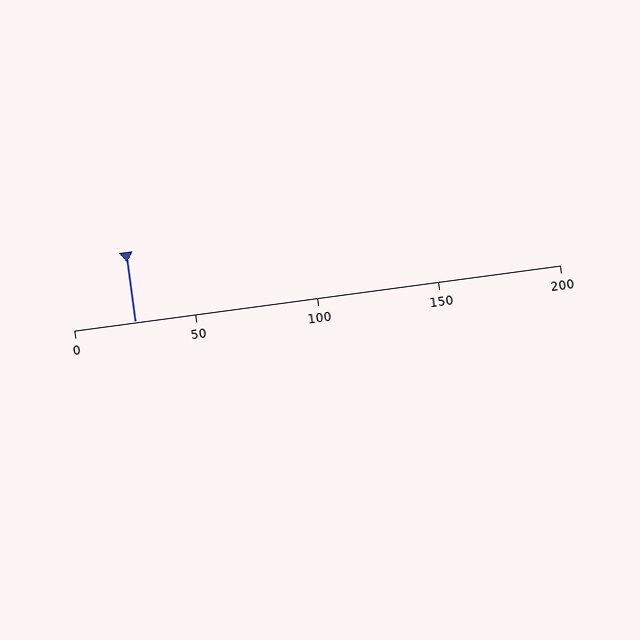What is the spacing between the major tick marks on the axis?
The major ticks are spaced 50 apart.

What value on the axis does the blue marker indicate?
The marker indicates approximately 25.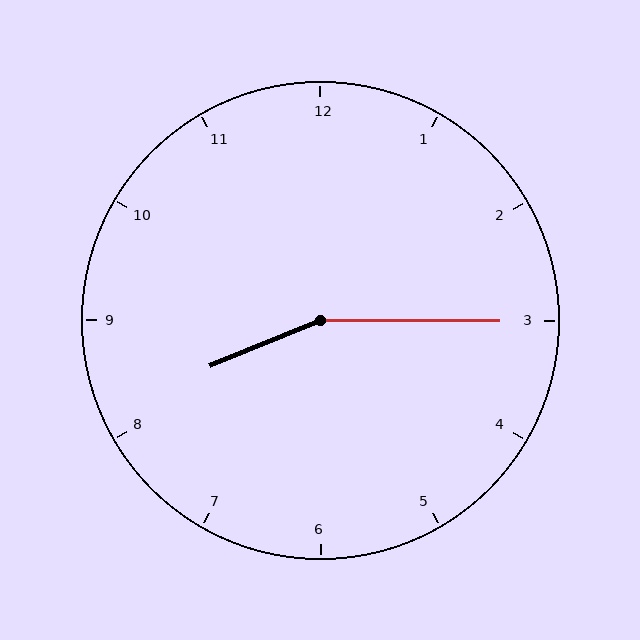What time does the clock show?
8:15.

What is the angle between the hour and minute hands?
Approximately 158 degrees.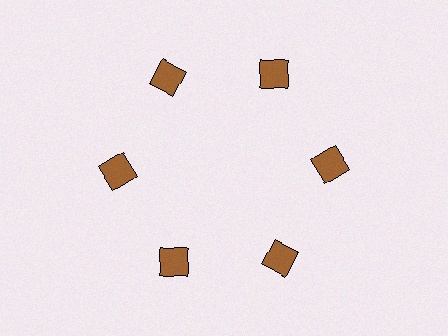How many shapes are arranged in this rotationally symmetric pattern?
There are 6 shapes, arranged in 6 groups of 1.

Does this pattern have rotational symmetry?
Yes, this pattern has 6-fold rotational symmetry. It looks the same after rotating 60 degrees around the center.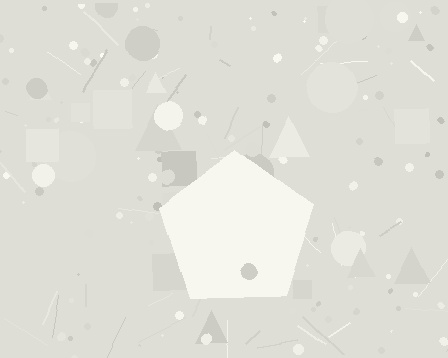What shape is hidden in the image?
A pentagon is hidden in the image.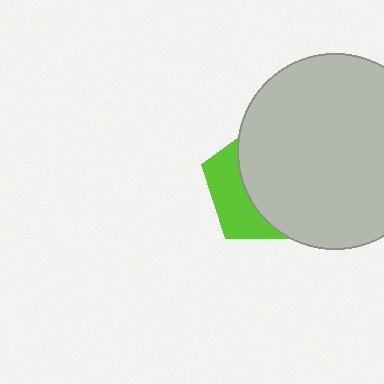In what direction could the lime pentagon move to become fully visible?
The lime pentagon could move left. That would shift it out from behind the light gray circle entirely.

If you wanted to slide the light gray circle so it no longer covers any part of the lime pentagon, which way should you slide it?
Slide it right — that is the most direct way to separate the two shapes.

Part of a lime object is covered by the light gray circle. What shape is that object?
It is a pentagon.